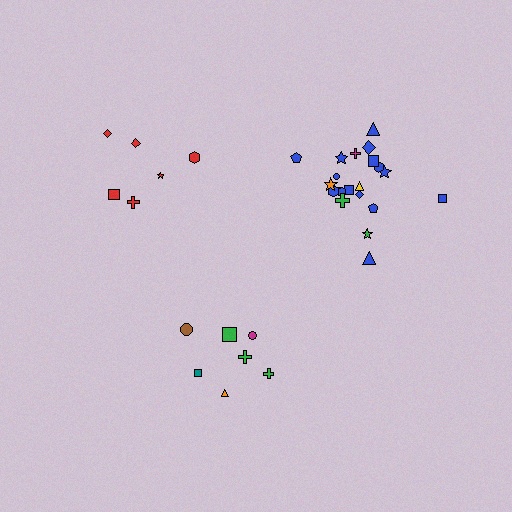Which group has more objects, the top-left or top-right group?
The top-right group.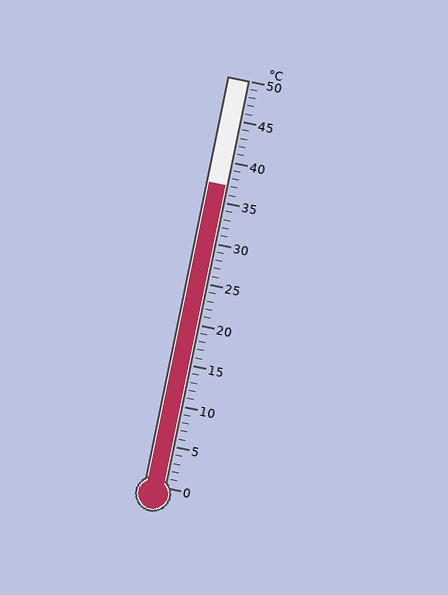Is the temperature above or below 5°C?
The temperature is above 5°C.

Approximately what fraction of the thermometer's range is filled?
The thermometer is filled to approximately 75% of its range.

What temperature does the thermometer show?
The thermometer shows approximately 37°C.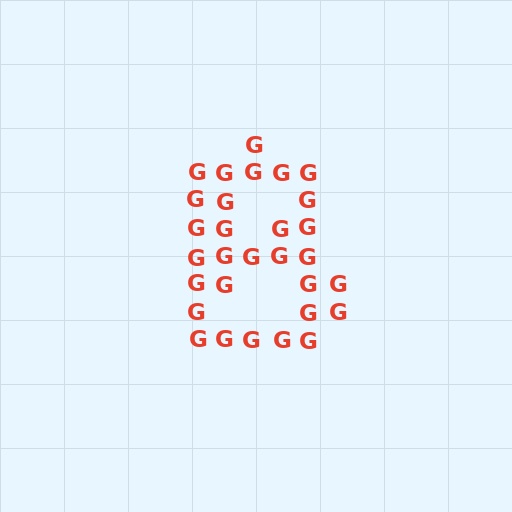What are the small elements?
The small elements are letter G's.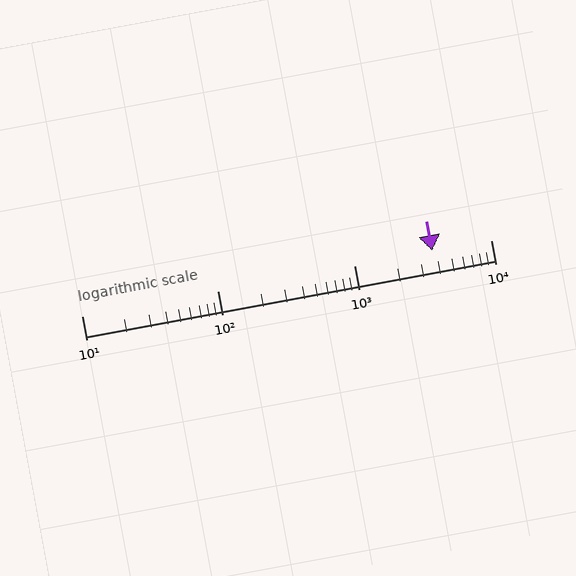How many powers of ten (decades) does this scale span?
The scale spans 3 decades, from 10 to 10000.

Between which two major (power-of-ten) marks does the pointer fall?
The pointer is between 1000 and 10000.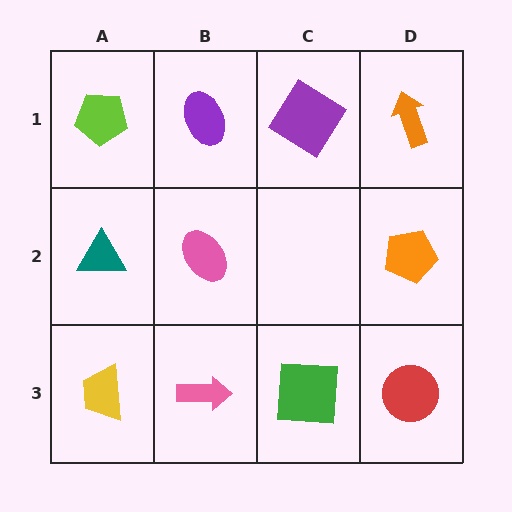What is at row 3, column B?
A pink arrow.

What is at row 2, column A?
A teal triangle.